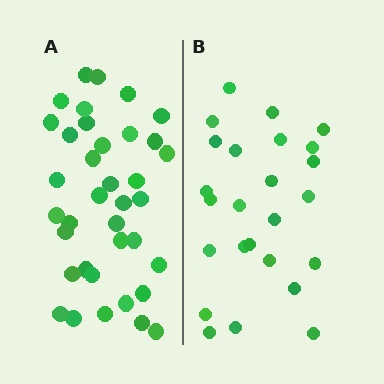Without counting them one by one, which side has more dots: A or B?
Region A (the left region) has more dots.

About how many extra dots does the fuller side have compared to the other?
Region A has roughly 12 or so more dots than region B.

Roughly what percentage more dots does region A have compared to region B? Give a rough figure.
About 50% more.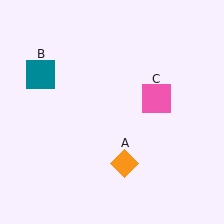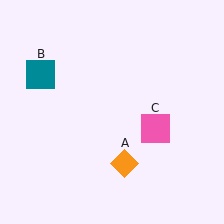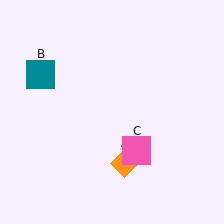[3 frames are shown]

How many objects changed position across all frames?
1 object changed position: pink square (object C).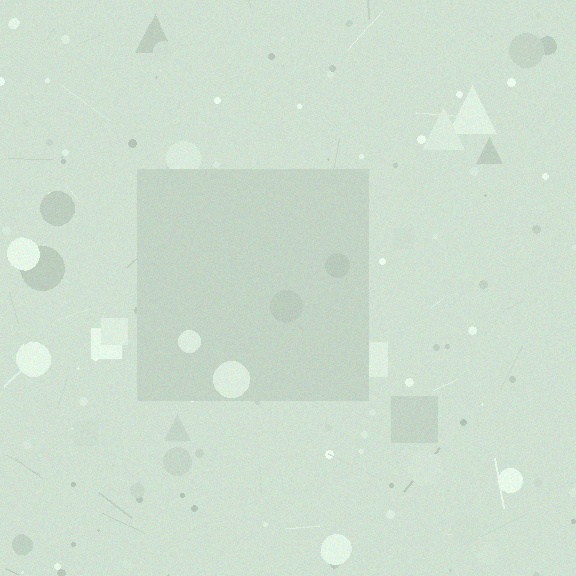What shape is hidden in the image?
A square is hidden in the image.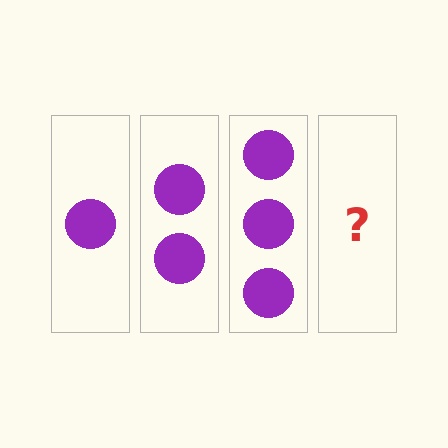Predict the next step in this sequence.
The next step is 4 circles.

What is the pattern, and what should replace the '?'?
The pattern is that each step adds one more circle. The '?' should be 4 circles.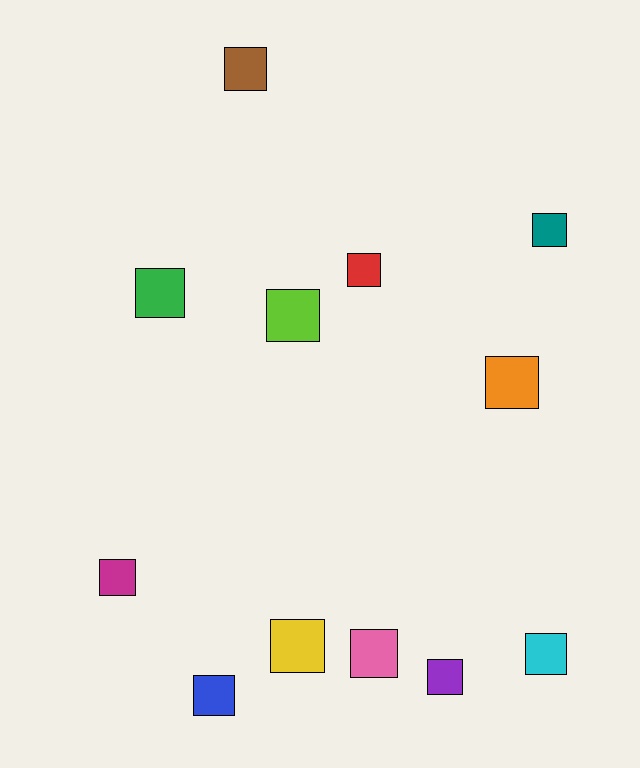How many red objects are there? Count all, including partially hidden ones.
There is 1 red object.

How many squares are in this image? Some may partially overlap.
There are 12 squares.